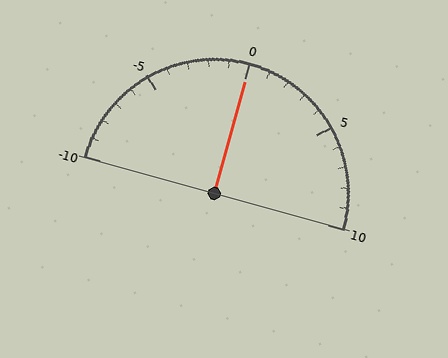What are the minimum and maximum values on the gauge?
The gauge ranges from -10 to 10.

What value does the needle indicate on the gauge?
The needle indicates approximately 0.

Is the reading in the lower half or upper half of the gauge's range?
The reading is in the upper half of the range (-10 to 10).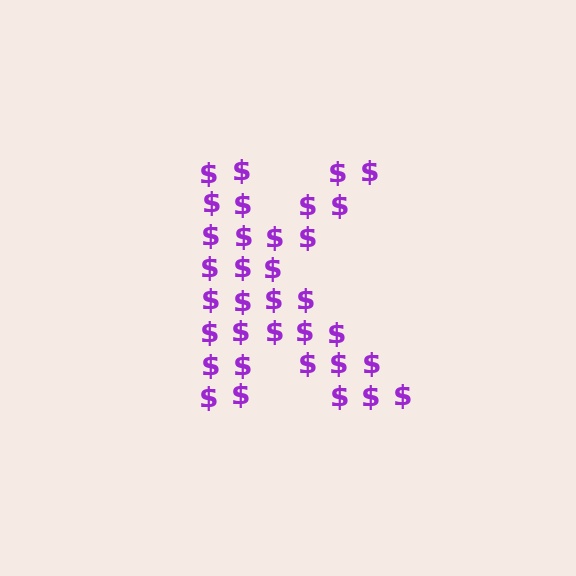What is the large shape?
The large shape is the letter K.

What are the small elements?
The small elements are dollar signs.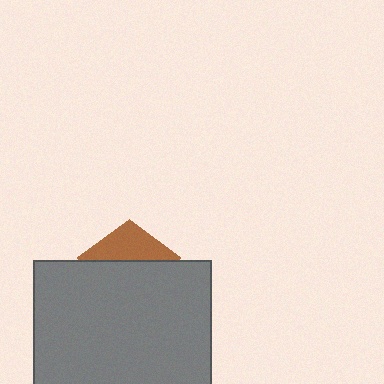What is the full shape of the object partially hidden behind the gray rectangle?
The partially hidden object is a brown pentagon.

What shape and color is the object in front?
The object in front is a gray rectangle.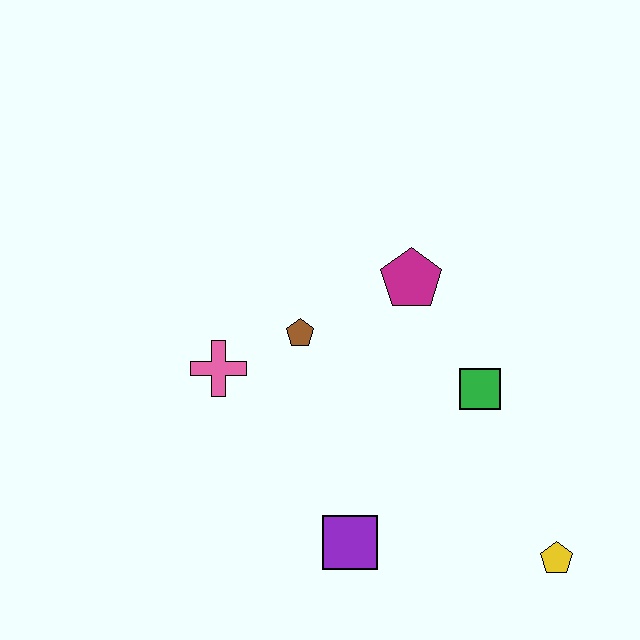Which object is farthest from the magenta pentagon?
The yellow pentagon is farthest from the magenta pentagon.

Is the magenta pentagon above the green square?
Yes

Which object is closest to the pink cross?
The brown pentagon is closest to the pink cross.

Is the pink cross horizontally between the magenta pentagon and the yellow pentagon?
No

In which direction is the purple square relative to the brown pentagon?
The purple square is below the brown pentagon.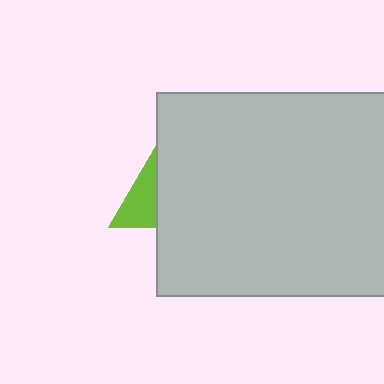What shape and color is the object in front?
The object in front is a light gray rectangle.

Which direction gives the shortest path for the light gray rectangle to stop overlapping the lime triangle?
Moving right gives the shortest separation.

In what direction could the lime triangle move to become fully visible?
The lime triangle could move left. That would shift it out from behind the light gray rectangle entirely.